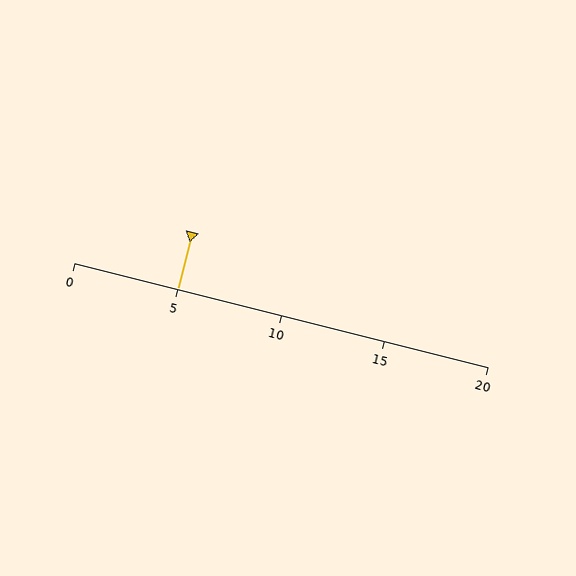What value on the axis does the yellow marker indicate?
The marker indicates approximately 5.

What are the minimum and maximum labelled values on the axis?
The axis runs from 0 to 20.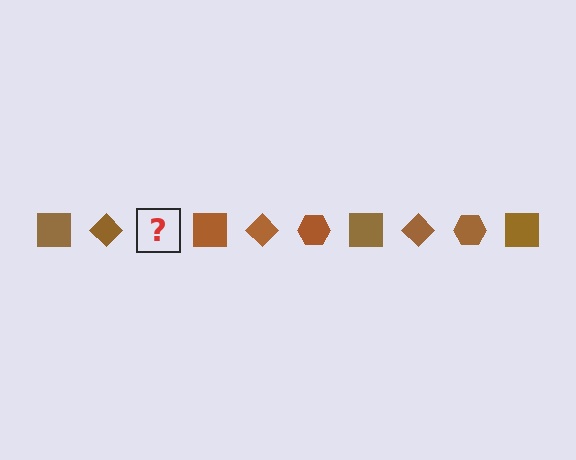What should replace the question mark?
The question mark should be replaced with a brown hexagon.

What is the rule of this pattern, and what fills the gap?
The rule is that the pattern cycles through square, diamond, hexagon shapes in brown. The gap should be filled with a brown hexagon.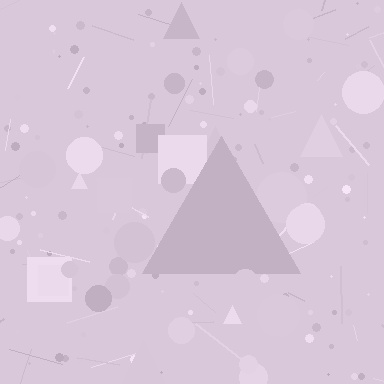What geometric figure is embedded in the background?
A triangle is embedded in the background.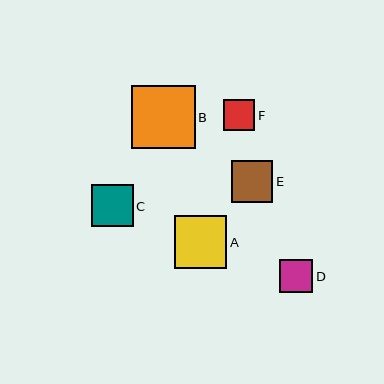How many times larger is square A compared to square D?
Square A is approximately 1.6 times the size of square D.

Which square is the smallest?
Square F is the smallest with a size of approximately 31 pixels.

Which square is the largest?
Square B is the largest with a size of approximately 63 pixels.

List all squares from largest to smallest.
From largest to smallest: B, A, E, C, D, F.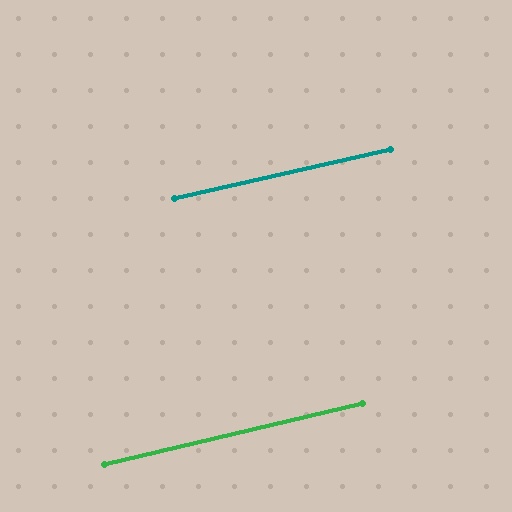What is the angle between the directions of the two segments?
Approximately 1 degree.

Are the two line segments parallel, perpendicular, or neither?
Parallel — their directions differ by only 0.8°.